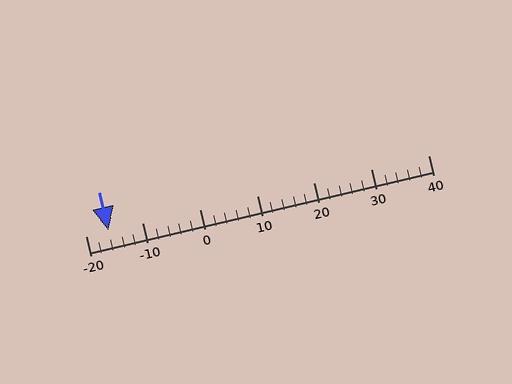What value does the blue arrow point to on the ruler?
The blue arrow points to approximately -16.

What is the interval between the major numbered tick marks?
The major tick marks are spaced 10 units apart.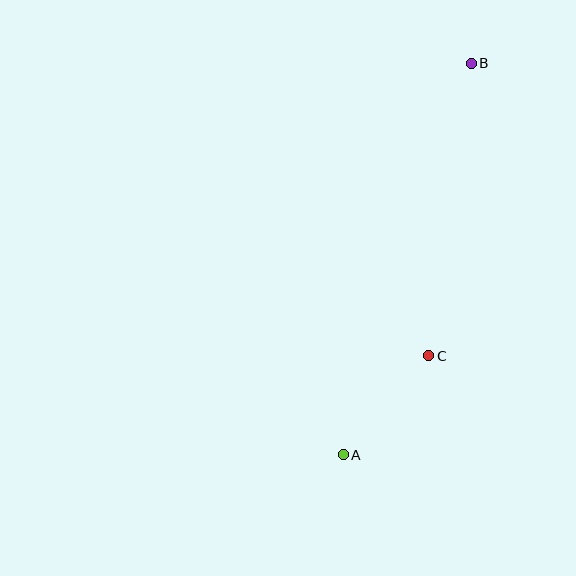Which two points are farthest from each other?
Points A and B are farthest from each other.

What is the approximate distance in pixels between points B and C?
The distance between B and C is approximately 295 pixels.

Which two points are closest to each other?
Points A and C are closest to each other.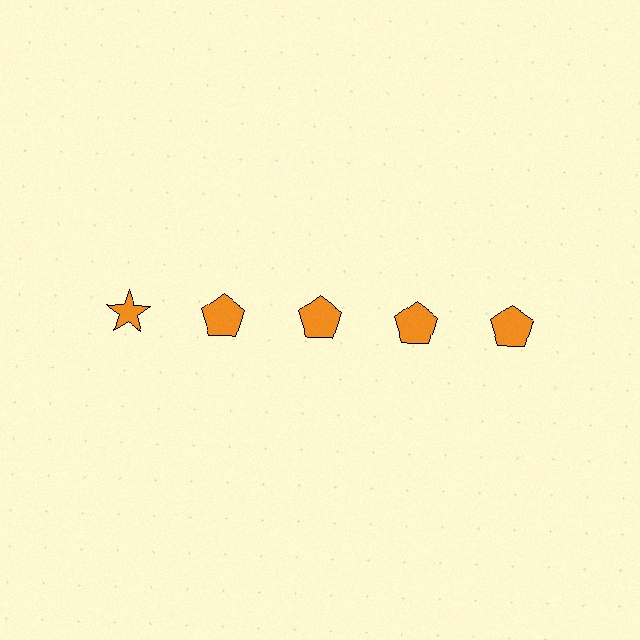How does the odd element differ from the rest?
It has a different shape: star instead of pentagon.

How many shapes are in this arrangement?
There are 5 shapes arranged in a grid pattern.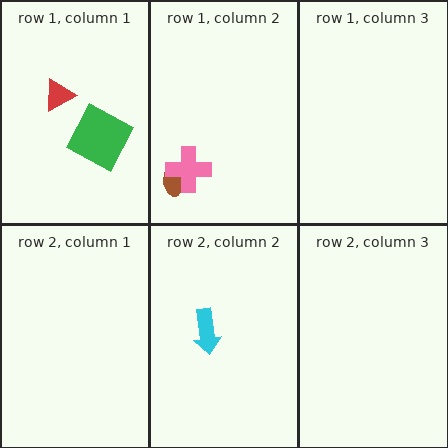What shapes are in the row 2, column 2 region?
The cyan arrow.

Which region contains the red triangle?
The row 1, column 1 region.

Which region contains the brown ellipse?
The row 1, column 2 region.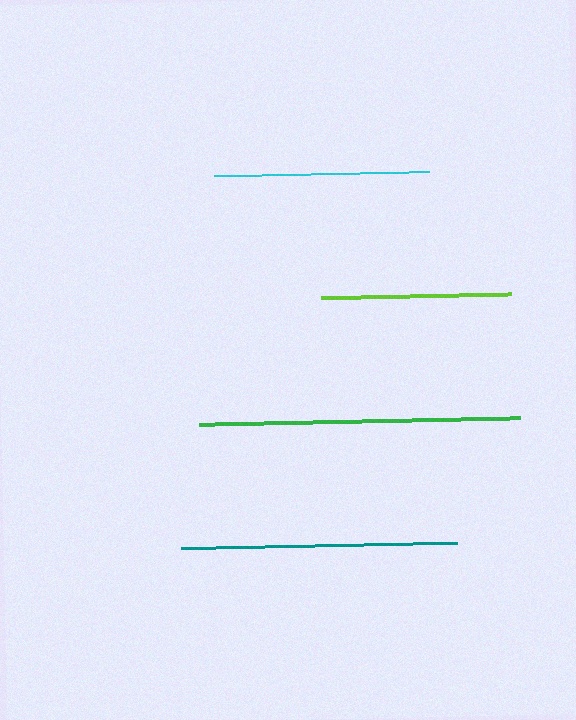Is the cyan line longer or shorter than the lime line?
The cyan line is longer than the lime line.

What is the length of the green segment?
The green segment is approximately 321 pixels long.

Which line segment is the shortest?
The lime line is the shortest at approximately 190 pixels.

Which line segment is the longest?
The green line is the longest at approximately 321 pixels.